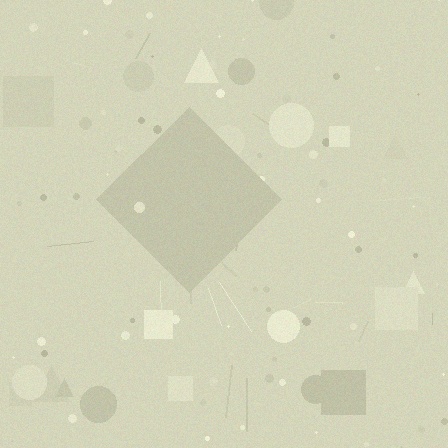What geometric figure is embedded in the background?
A diamond is embedded in the background.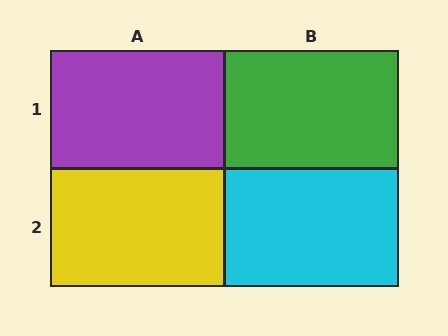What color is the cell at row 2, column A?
Yellow.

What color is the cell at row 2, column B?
Cyan.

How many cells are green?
1 cell is green.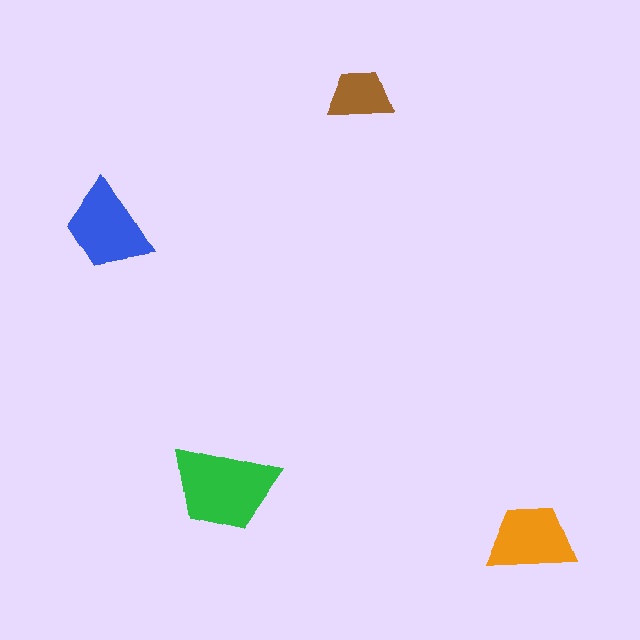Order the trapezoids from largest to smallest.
the green one, the blue one, the orange one, the brown one.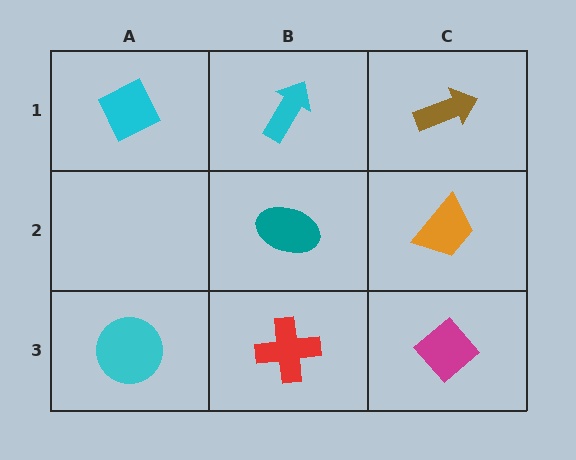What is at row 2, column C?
An orange trapezoid.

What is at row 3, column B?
A red cross.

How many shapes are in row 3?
3 shapes.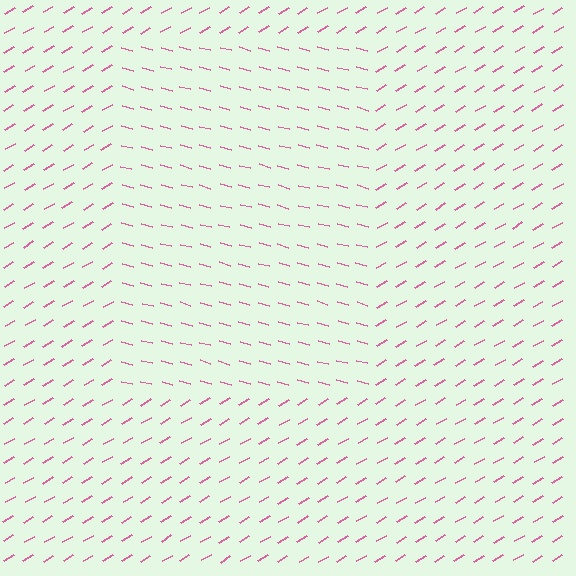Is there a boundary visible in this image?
Yes, there is a texture boundary formed by a change in line orientation.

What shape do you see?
I see a rectangle.